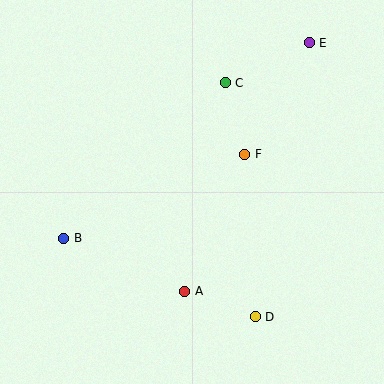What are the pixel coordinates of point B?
Point B is at (64, 238).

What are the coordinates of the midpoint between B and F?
The midpoint between B and F is at (154, 196).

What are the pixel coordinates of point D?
Point D is at (255, 317).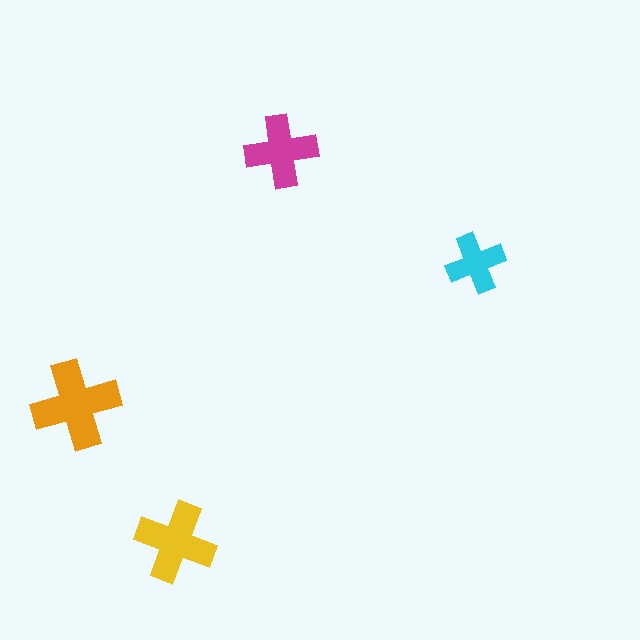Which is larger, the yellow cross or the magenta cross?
The yellow one.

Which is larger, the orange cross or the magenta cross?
The orange one.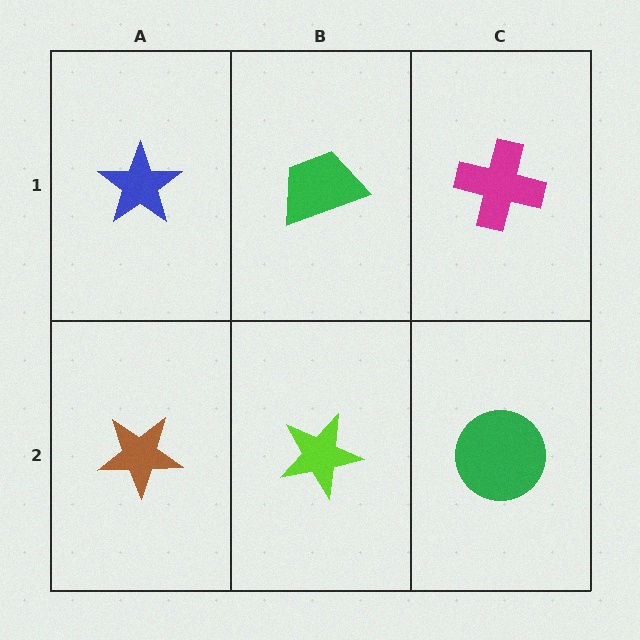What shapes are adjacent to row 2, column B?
A green trapezoid (row 1, column B), a brown star (row 2, column A), a green circle (row 2, column C).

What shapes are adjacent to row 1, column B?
A lime star (row 2, column B), a blue star (row 1, column A), a magenta cross (row 1, column C).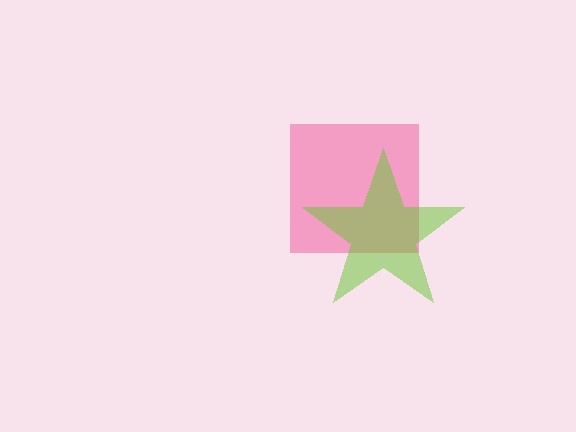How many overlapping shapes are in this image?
There are 2 overlapping shapes in the image.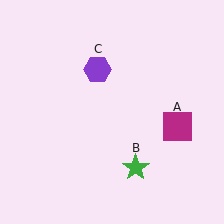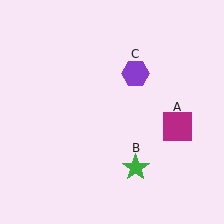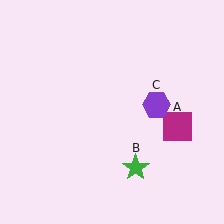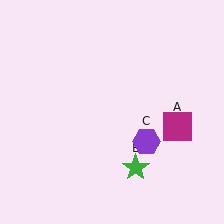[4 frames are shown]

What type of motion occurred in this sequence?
The purple hexagon (object C) rotated clockwise around the center of the scene.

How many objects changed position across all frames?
1 object changed position: purple hexagon (object C).